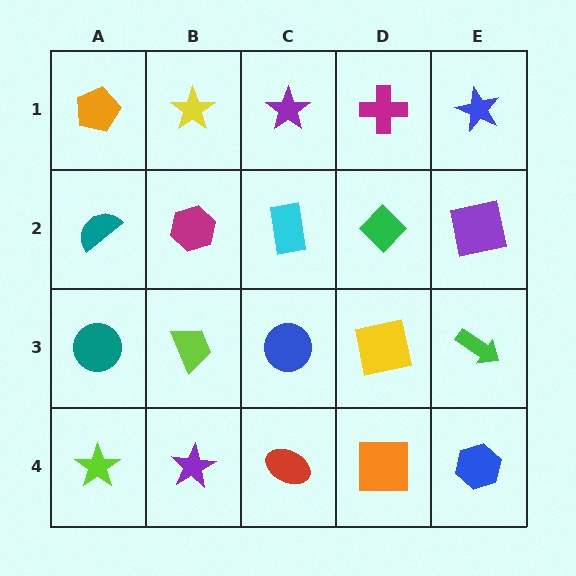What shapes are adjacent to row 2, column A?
An orange pentagon (row 1, column A), a teal circle (row 3, column A), a magenta hexagon (row 2, column B).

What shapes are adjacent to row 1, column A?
A teal semicircle (row 2, column A), a yellow star (row 1, column B).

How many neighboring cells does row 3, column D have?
4.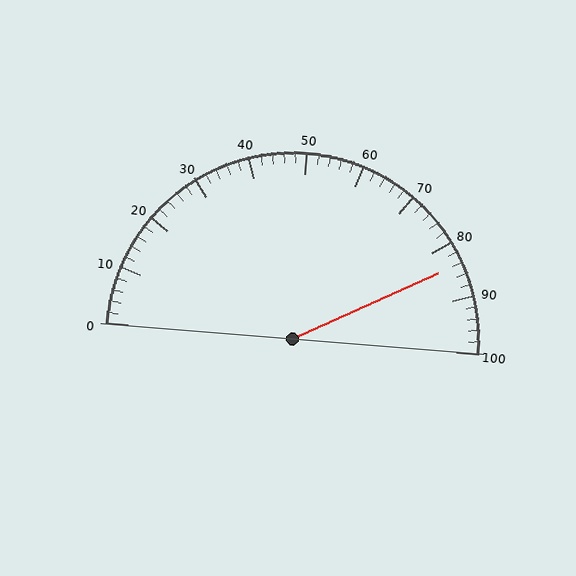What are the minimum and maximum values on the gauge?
The gauge ranges from 0 to 100.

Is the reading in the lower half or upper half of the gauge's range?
The reading is in the upper half of the range (0 to 100).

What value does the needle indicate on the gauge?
The needle indicates approximately 84.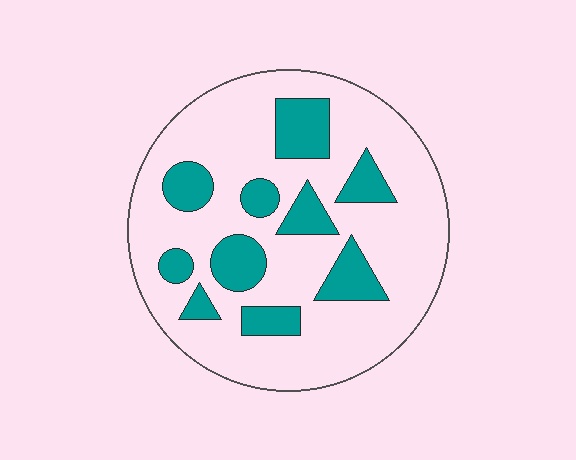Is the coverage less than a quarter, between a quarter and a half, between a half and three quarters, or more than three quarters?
Less than a quarter.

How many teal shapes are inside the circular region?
10.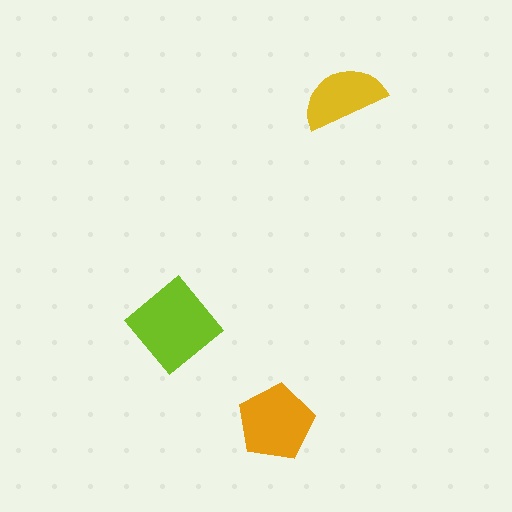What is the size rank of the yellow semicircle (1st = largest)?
3rd.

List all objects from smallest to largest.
The yellow semicircle, the orange pentagon, the lime diamond.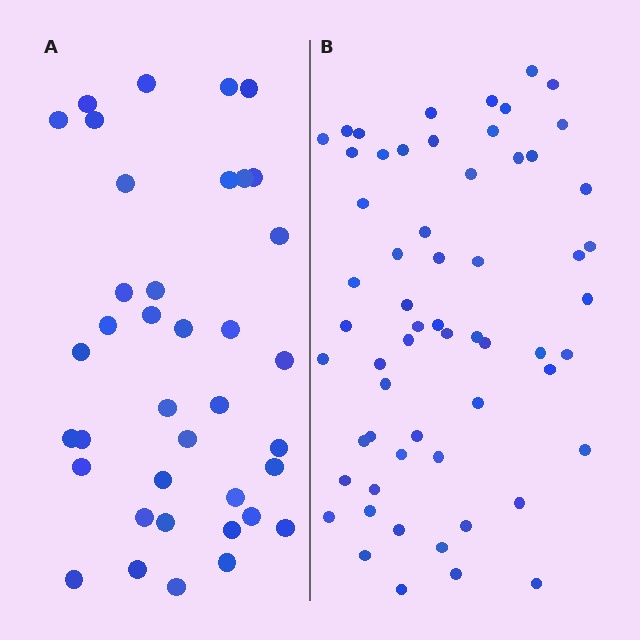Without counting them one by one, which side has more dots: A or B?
Region B (the right region) has more dots.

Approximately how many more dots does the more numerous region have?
Region B has approximately 20 more dots than region A.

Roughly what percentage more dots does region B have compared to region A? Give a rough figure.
About 60% more.